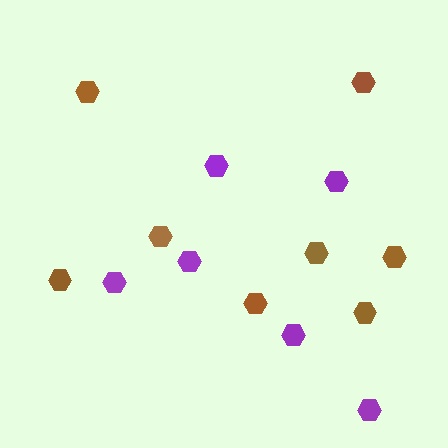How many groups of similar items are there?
There are 2 groups: one group of purple hexagons (6) and one group of brown hexagons (8).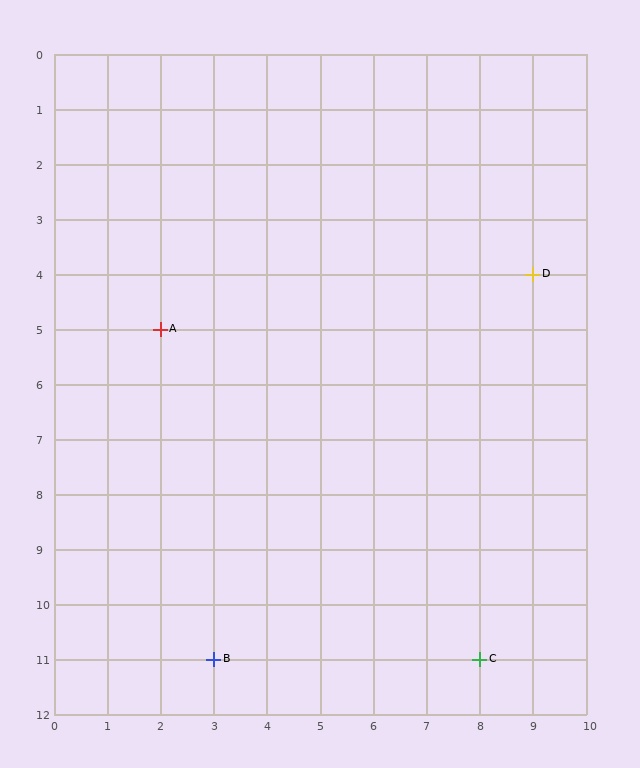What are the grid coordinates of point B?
Point B is at grid coordinates (3, 11).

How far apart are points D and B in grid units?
Points D and B are 6 columns and 7 rows apart (about 9.2 grid units diagonally).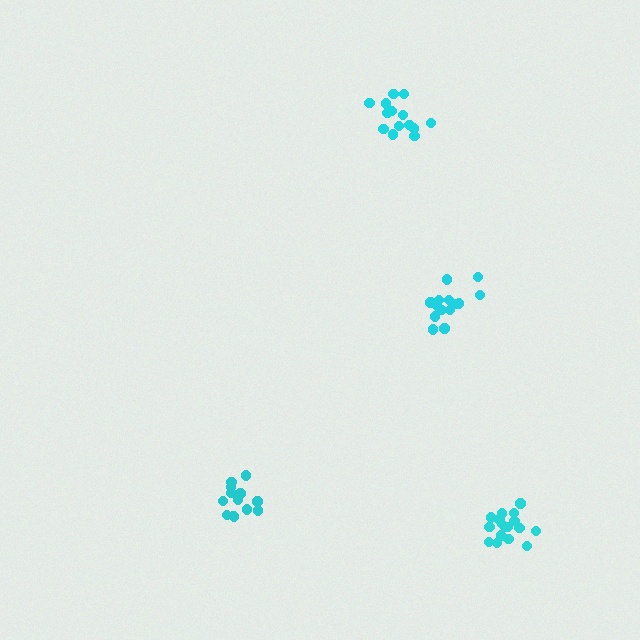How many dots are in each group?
Group 1: 15 dots, Group 2: 17 dots, Group 3: 14 dots, Group 4: 15 dots (61 total).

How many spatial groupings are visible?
There are 4 spatial groupings.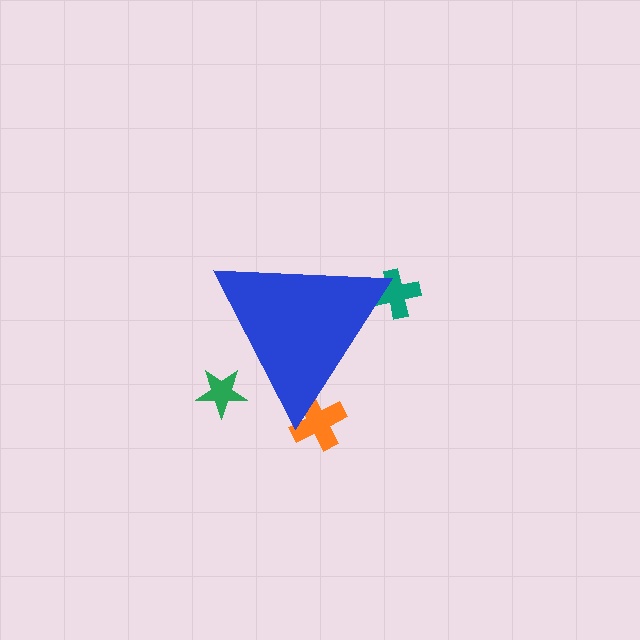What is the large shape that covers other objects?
A blue triangle.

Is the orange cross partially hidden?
Yes, the orange cross is partially hidden behind the blue triangle.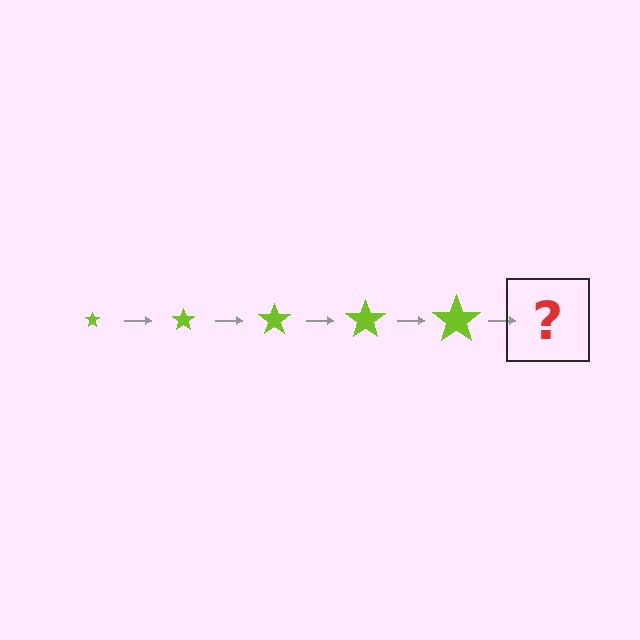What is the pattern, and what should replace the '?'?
The pattern is that the star gets progressively larger each step. The '?' should be a lime star, larger than the previous one.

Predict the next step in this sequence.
The next step is a lime star, larger than the previous one.